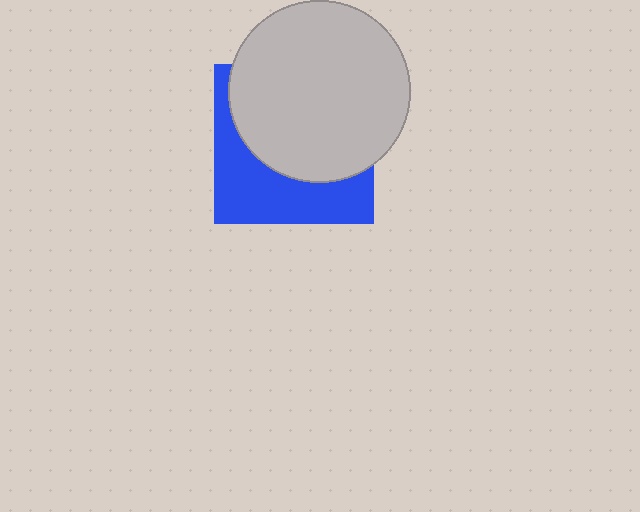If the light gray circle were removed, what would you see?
You would see the complete blue square.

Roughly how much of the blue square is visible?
A small part of it is visible (roughly 40%).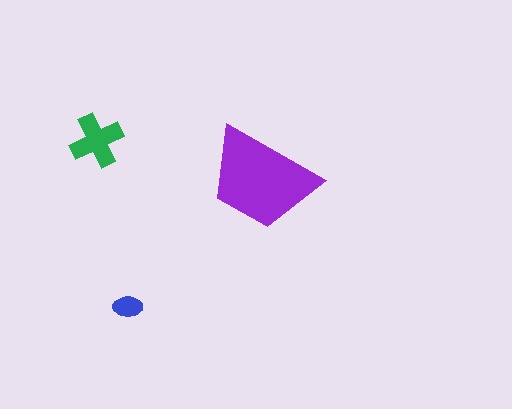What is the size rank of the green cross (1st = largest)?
2nd.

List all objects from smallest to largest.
The blue ellipse, the green cross, the purple trapezoid.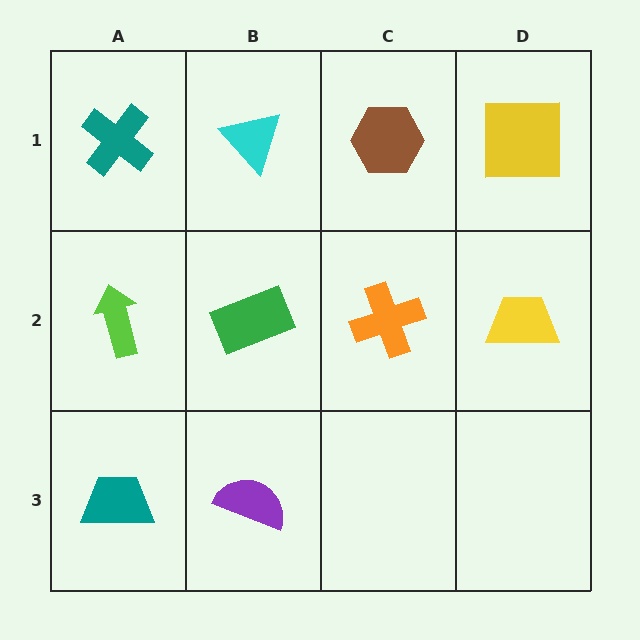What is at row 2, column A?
A lime arrow.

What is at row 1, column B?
A cyan triangle.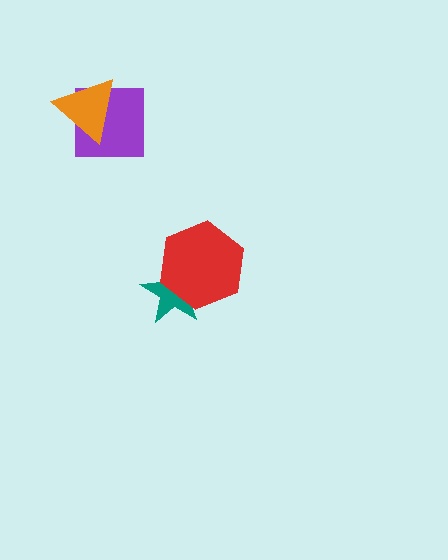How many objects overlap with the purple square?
1 object overlaps with the purple square.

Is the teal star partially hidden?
Yes, it is partially covered by another shape.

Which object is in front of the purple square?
The orange triangle is in front of the purple square.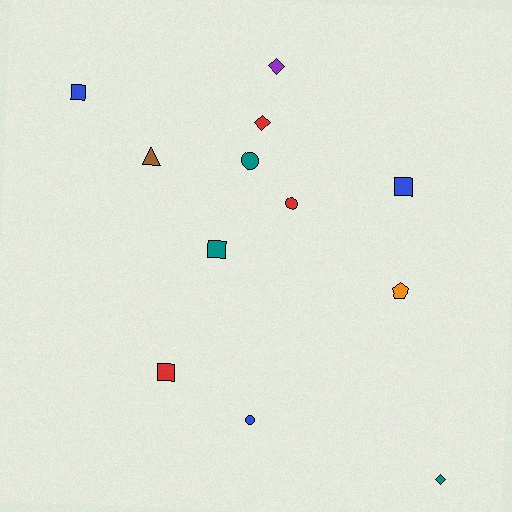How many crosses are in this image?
There are no crosses.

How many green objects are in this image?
There are no green objects.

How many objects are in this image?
There are 12 objects.